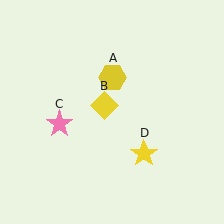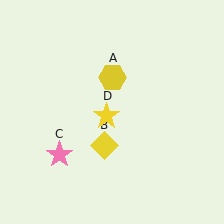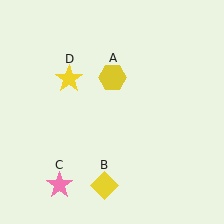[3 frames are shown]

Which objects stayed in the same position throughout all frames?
Yellow hexagon (object A) remained stationary.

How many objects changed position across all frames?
3 objects changed position: yellow diamond (object B), pink star (object C), yellow star (object D).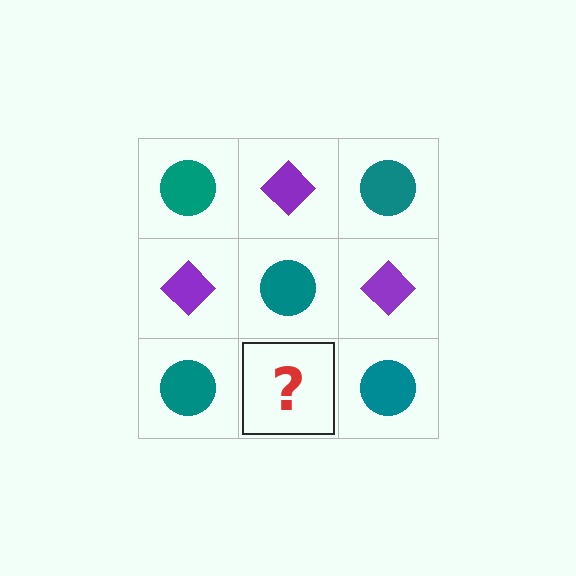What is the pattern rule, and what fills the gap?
The rule is that it alternates teal circle and purple diamond in a checkerboard pattern. The gap should be filled with a purple diamond.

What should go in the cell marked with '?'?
The missing cell should contain a purple diamond.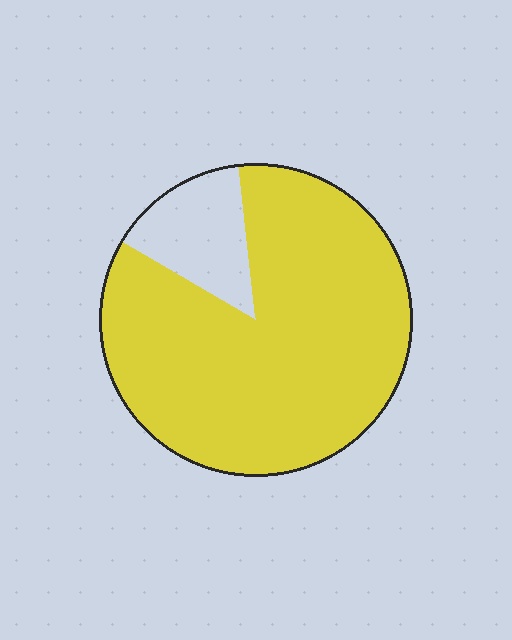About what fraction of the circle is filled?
About five sixths (5/6).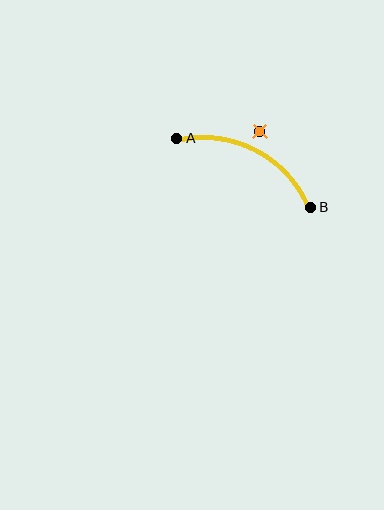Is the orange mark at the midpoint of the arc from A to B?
No — the orange mark does not lie on the arc at all. It sits slightly outside the curve.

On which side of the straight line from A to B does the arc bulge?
The arc bulges above the straight line connecting A and B.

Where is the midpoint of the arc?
The arc midpoint is the point on the curve farthest from the straight line joining A and B. It sits above that line.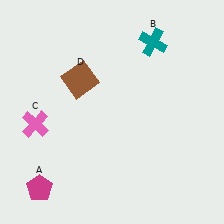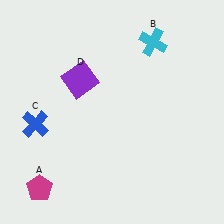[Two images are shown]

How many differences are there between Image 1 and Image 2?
There are 3 differences between the two images.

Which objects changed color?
B changed from teal to cyan. C changed from pink to blue. D changed from brown to purple.